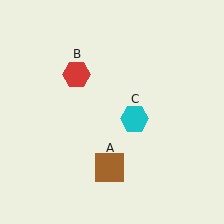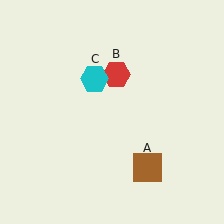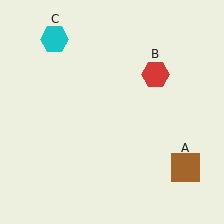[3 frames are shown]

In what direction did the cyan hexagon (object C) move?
The cyan hexagon (object C) moved up and to the left.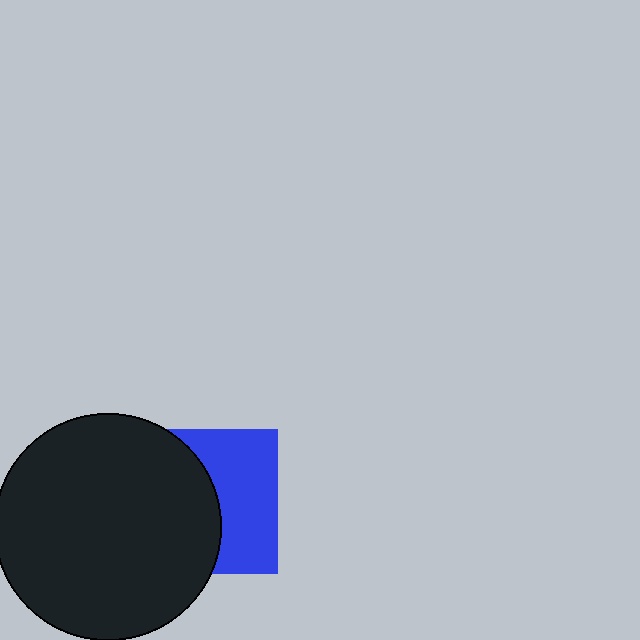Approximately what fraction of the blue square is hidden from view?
Roughly 53% of the blue square is hidden behind the black circle.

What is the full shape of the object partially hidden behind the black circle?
The partially hidden object is a blue square.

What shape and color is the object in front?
The object in front is a black circle.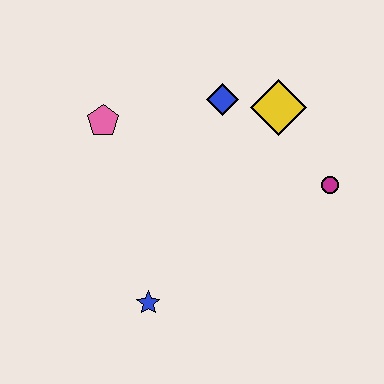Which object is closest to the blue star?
The pink pentagon is closest to the blue star.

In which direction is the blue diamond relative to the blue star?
The blue diamond is above the blue star.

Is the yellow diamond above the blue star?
Yes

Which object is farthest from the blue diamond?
The blue star is farthest from the blue diamond.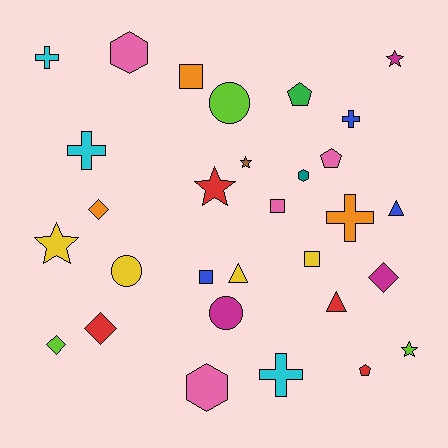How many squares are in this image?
There are 4 squares.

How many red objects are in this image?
There are 4 red objects.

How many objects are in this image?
There are 30 objects.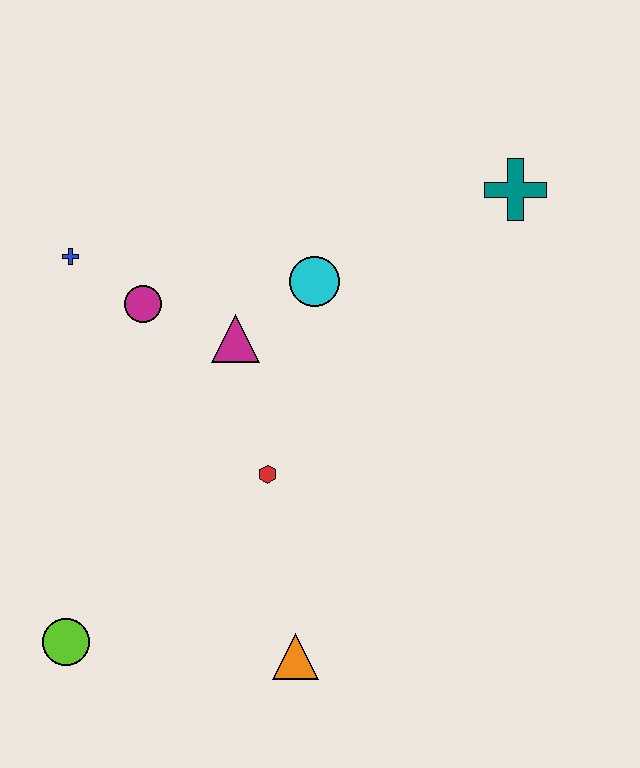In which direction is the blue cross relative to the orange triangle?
The blue cross is above the orange triangle.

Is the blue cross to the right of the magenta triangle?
No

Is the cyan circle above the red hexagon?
Yes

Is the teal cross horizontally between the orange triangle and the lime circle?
No